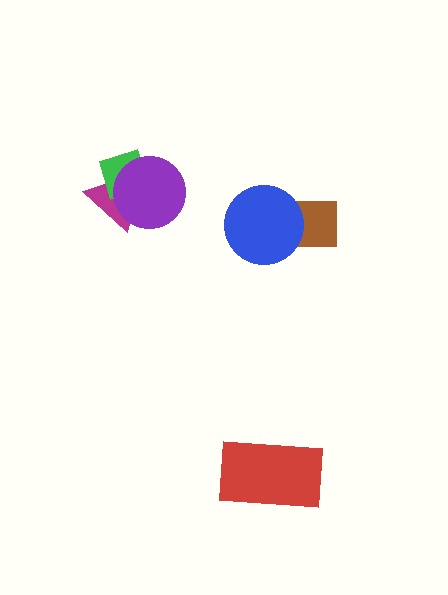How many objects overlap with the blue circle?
1 object overlaps with the blue circle.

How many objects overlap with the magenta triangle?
2 objects overlap with the magenta triangle.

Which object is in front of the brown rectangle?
The blue circle is in front of the brown rectangle.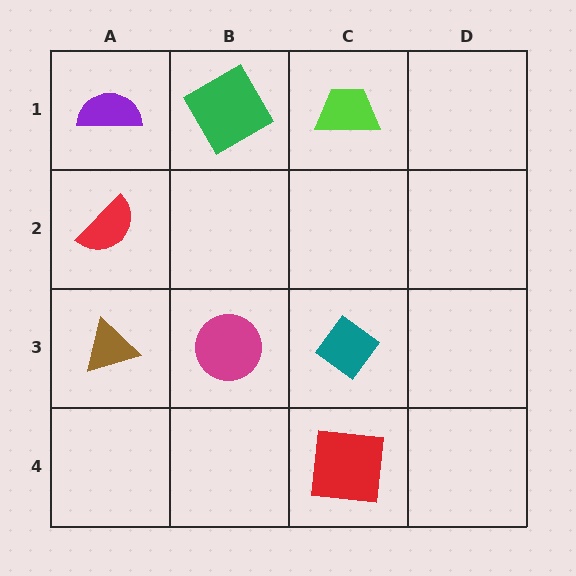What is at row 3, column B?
A magenta circle.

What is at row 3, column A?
A brown triangle.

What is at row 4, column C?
A red square.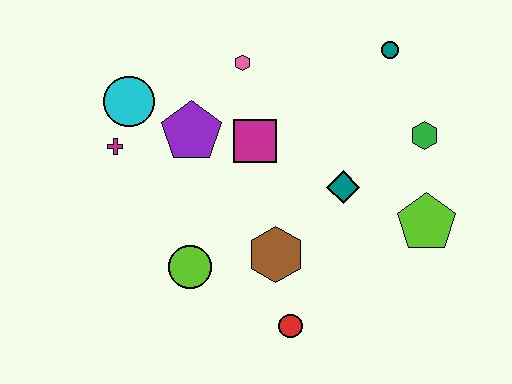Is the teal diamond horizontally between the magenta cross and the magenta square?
No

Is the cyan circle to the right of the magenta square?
No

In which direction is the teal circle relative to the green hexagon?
The teal circle is above the green hexagon.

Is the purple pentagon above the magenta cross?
Yes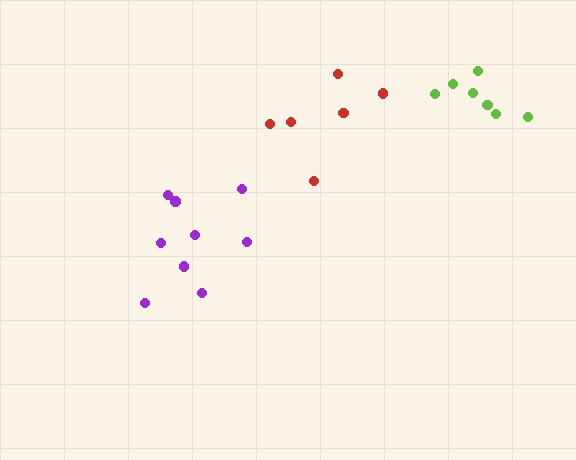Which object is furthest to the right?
The lime cluster is rightmost.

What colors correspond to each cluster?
The clusters are colored: purple, red, lime.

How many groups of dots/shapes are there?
There are 3 groups.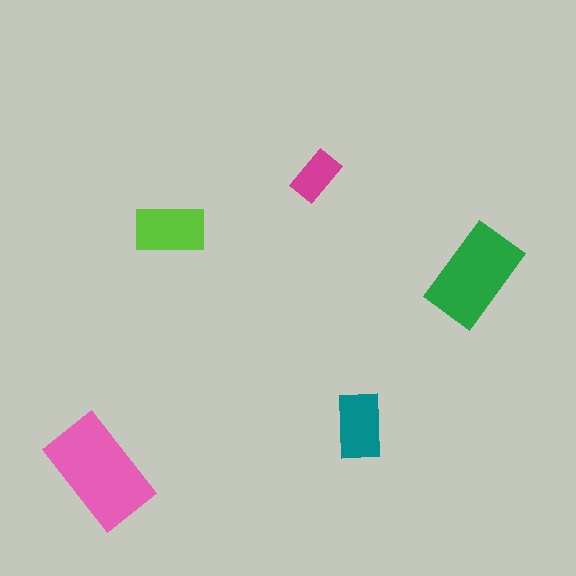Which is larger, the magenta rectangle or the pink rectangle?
The pink one.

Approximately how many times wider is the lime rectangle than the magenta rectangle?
About 1.5 times wider.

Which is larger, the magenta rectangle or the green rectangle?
The green one.